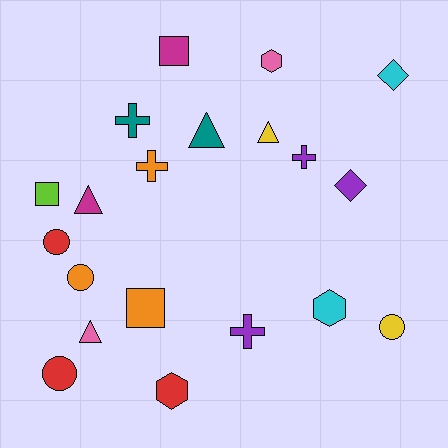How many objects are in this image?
There are 20 objects.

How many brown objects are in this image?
There are no brown objects.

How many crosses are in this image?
There are 4 crosses.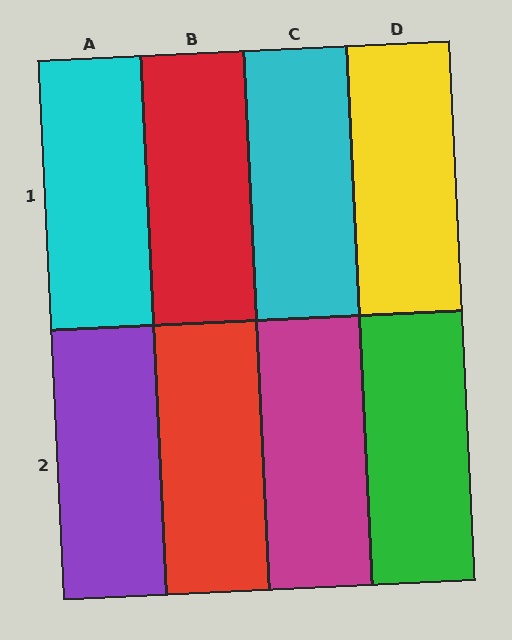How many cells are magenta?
1 cell is magenta.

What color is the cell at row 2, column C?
Magenta.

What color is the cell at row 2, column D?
Green.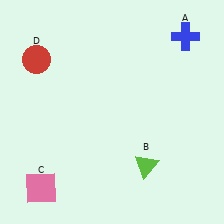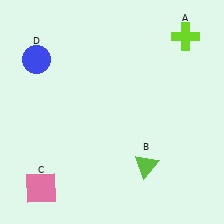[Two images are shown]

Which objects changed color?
A changed from blue to lime. D changed from red to blue.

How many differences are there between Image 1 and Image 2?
There are 2 differences between the two images.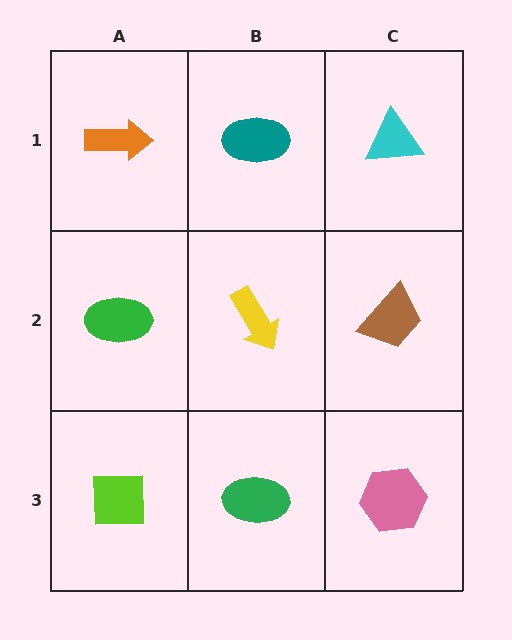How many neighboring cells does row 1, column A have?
2.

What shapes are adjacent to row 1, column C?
A brown trapezoid (row 2, column C), a teal ellipse (row 1, column B).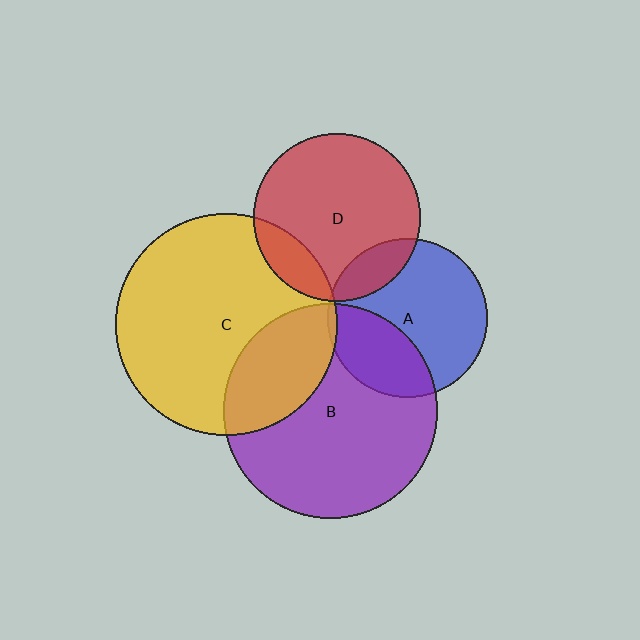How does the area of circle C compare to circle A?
Approximately 1.9 times.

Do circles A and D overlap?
Yes.